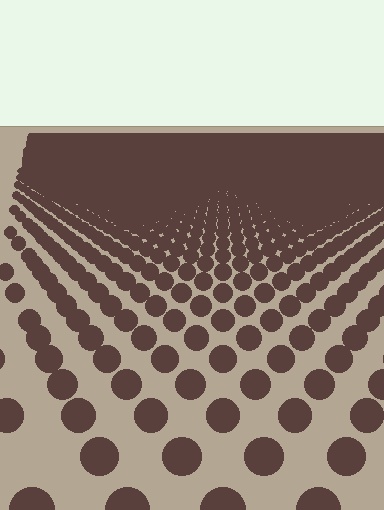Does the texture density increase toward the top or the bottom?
Density increases toward the top.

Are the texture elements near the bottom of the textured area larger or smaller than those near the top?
Larger. Near the bottom, elements are closer to the viewer and appear at a bigger on-screen size.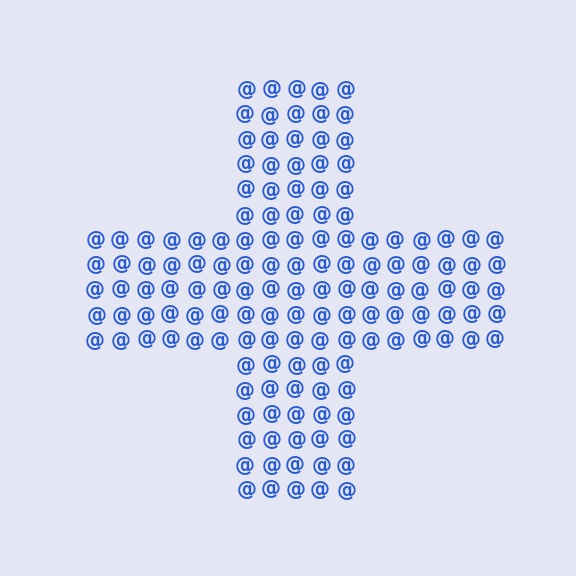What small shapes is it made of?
It is made of small at signs.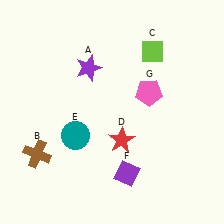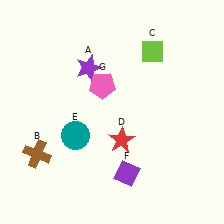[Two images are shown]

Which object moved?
The pink pentagon (G) moved left.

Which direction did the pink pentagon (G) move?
The pink pentagon (G) moved left.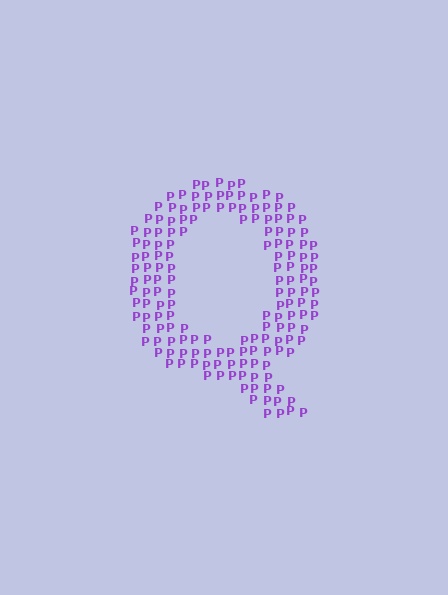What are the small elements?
The small elements are letter P's.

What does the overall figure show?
The overall figure shows the letter Q.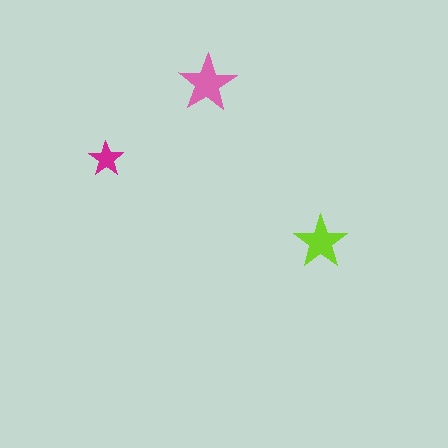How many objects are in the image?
There are 3 objects in the image.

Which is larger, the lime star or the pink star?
The pink one.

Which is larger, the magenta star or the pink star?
The pink one.